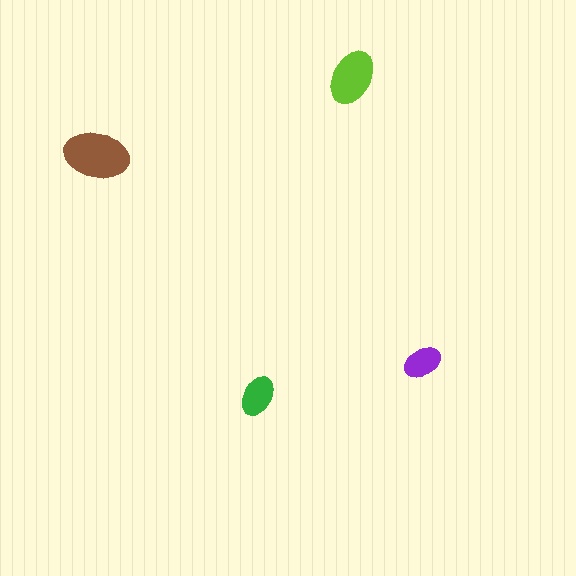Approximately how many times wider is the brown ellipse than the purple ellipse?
About 1.5 times wider.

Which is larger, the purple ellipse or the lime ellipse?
The lime one.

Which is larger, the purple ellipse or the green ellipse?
The green one.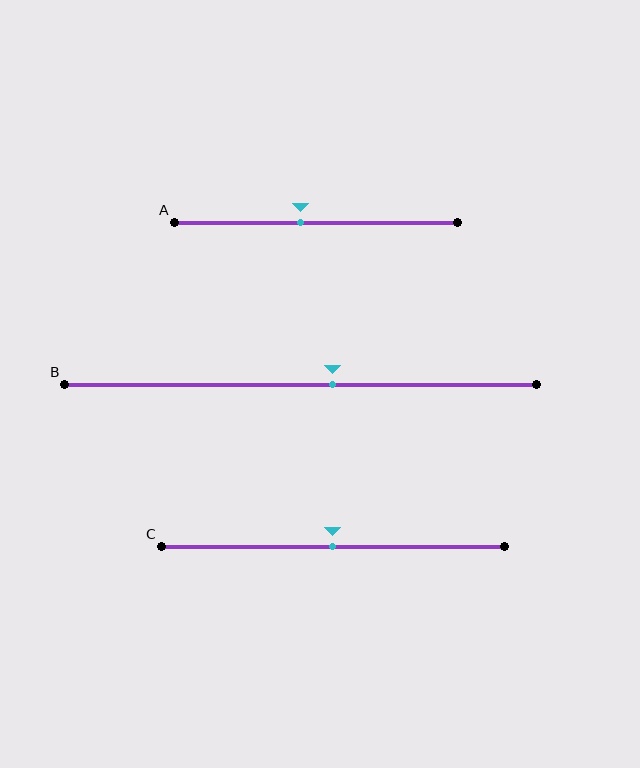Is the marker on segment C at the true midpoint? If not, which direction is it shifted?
Yes, the marker on segment C is at the true midpoint.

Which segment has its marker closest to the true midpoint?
Segment C has its marker closest to the true midpoint.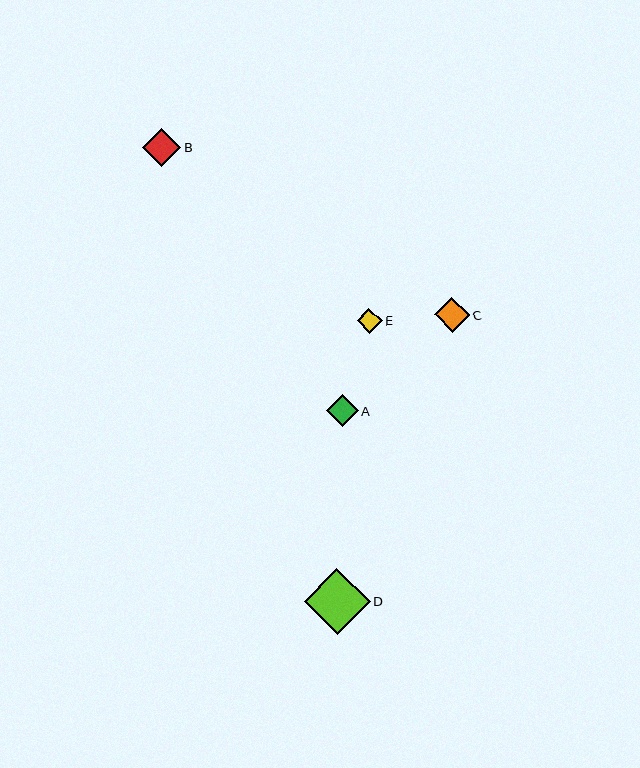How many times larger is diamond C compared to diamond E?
Diamond C is approximately 1.4 times the size of diamond E.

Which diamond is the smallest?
Diamond E is the smallest with a size of approximately 25 pixels.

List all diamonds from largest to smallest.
From largest to smallest: D, B, C, A, E.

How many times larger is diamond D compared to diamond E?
Diamond D is approximately 2.7 times the size of diamond E.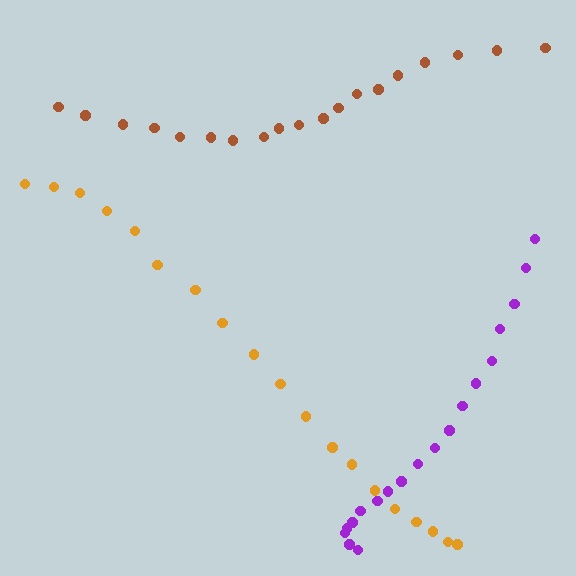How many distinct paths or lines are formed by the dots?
There are 3 distinct paths.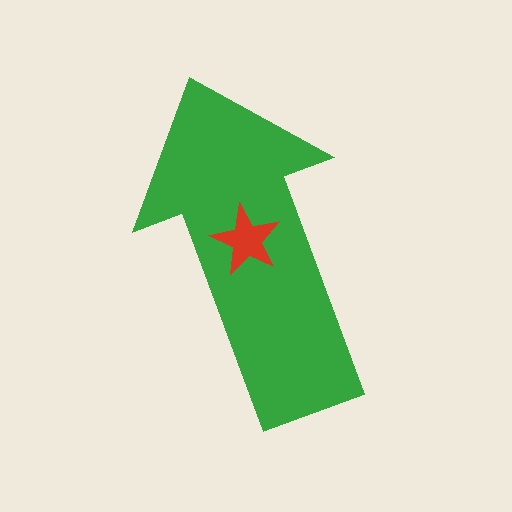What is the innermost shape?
The red star.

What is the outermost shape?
The green arrow.